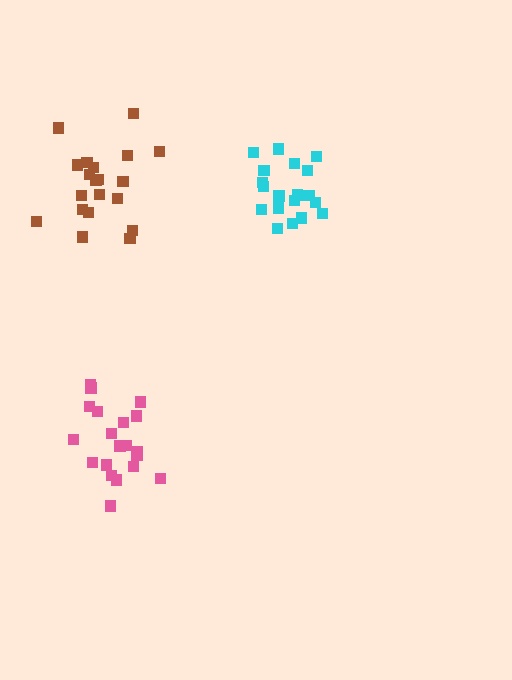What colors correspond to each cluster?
The clusters are colored: brown, cyan, pink.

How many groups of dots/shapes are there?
There are 3 groups.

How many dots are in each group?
Group 1: 20 dots, Group 2: 19 dots, Group 3: 20 dots (59 total).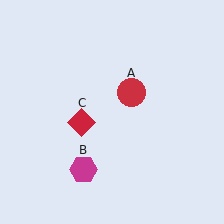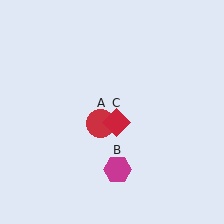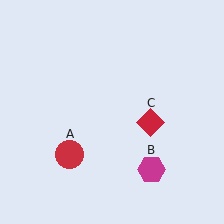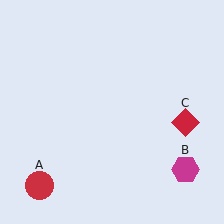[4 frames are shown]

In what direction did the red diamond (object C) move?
The red diamond (object C) moved right.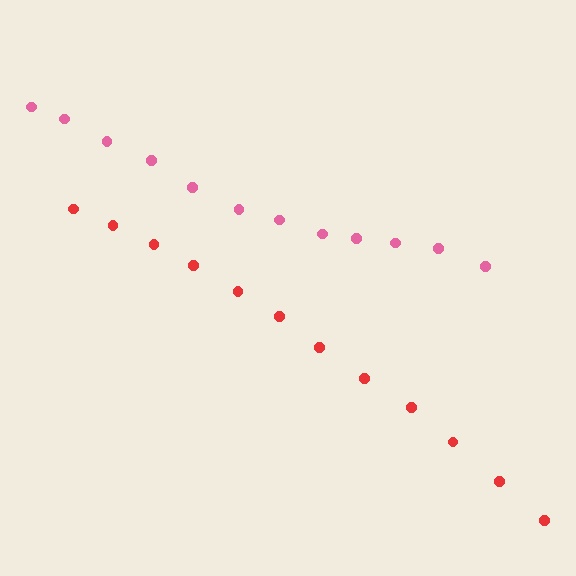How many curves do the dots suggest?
There are 2 distinct paths.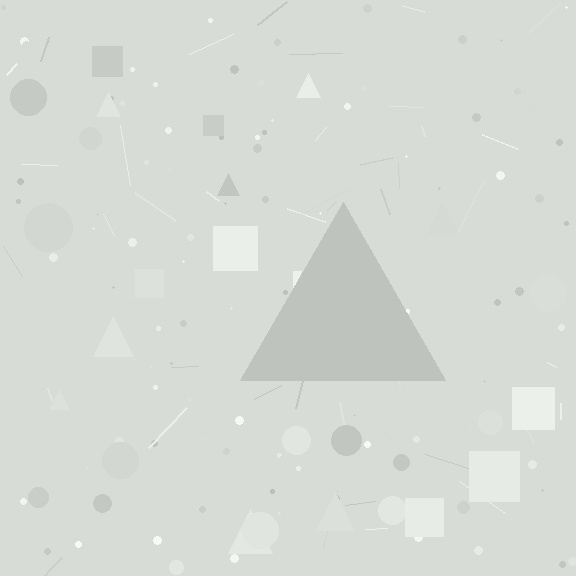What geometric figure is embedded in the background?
A triangle is embedded in the background.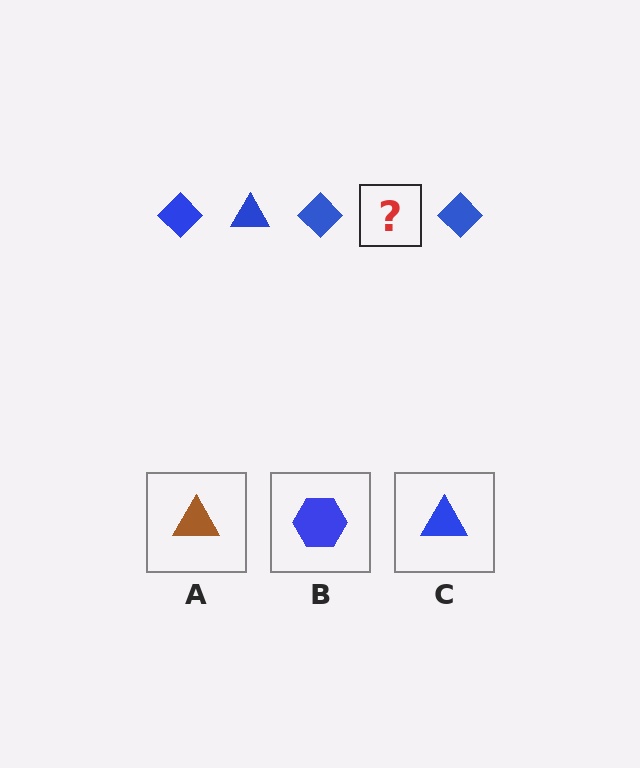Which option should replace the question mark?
Option C.